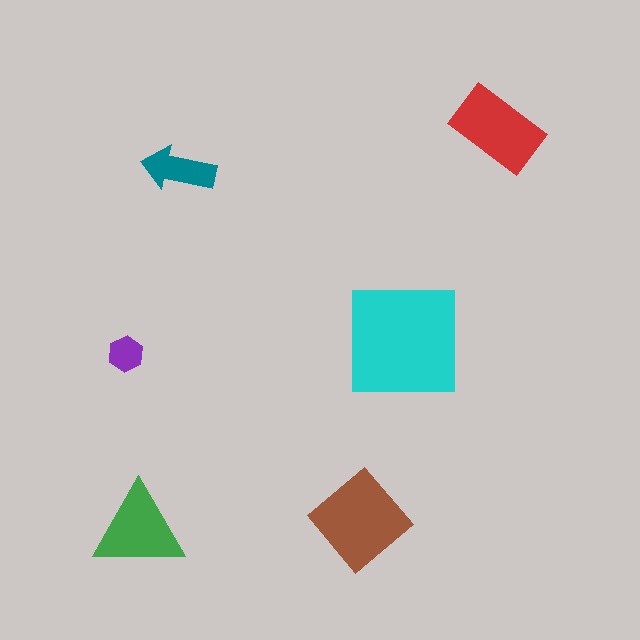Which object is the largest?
The cyan square.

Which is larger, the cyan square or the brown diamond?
The cyan square.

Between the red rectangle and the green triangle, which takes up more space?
The red rectangle.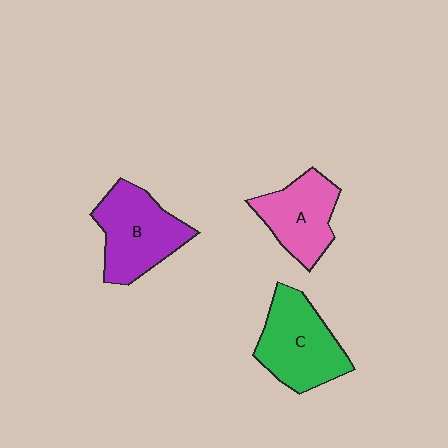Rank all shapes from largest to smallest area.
From largest to smallest: C (green), B (purple), A (pink).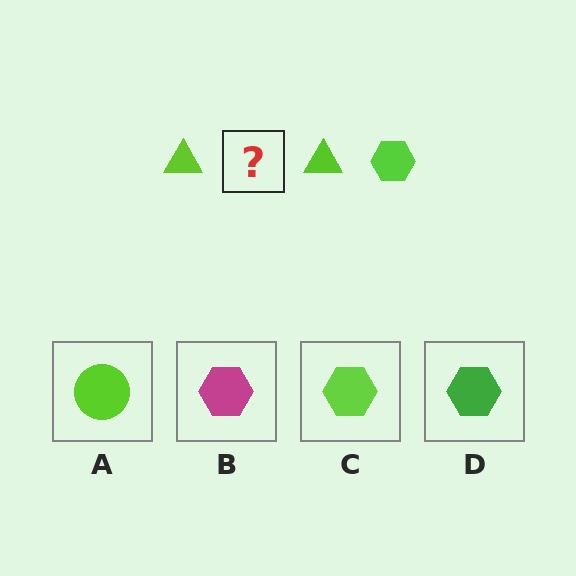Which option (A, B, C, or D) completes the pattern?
C.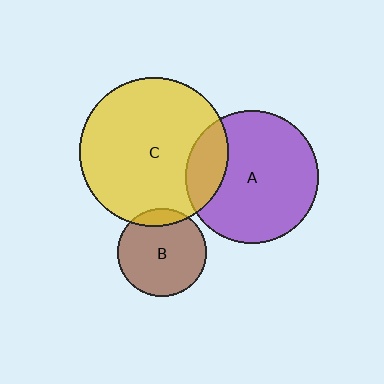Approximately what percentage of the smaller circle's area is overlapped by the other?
Approximately 20%.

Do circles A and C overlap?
Yes.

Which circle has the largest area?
Circle C (yellow).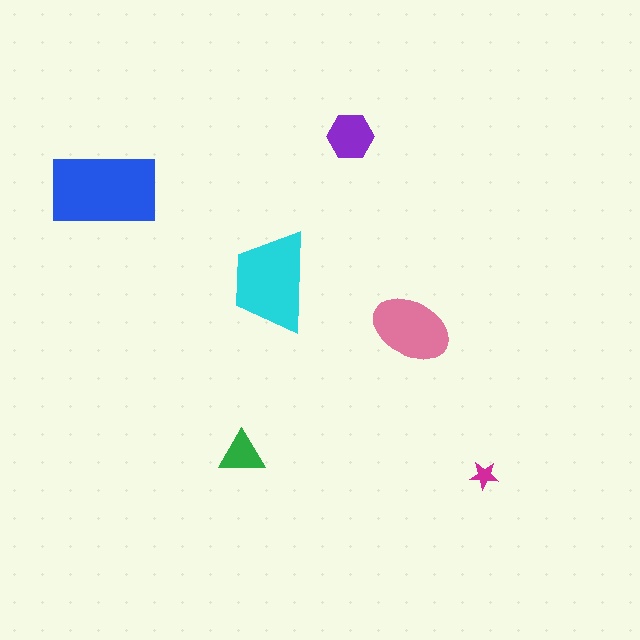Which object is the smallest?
The magenta star.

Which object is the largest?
The blue rectangle.